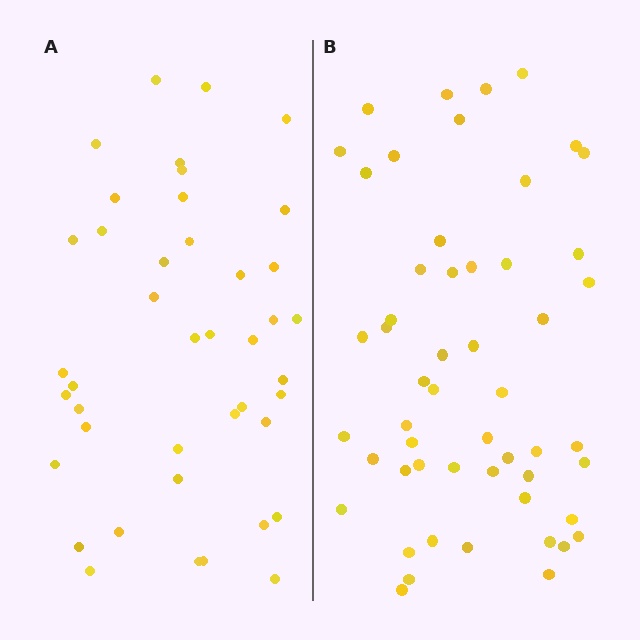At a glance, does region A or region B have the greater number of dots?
Region B (the right region) has more dots.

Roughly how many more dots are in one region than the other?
Region B has roughly 12 or so more dots than region A.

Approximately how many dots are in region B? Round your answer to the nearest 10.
About 50 dots. (The exact count is 53, which rounds to 50.)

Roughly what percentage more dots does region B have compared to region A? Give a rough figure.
About 25% more.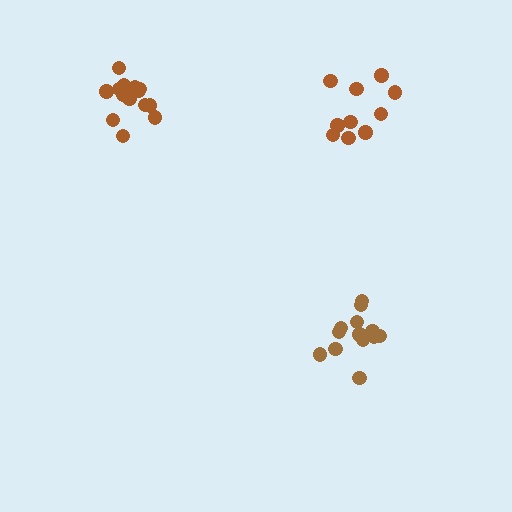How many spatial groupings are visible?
There are 3 spatial groupings.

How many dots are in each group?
Group 1: 10 dots, Group 2: 13 dots, Group 3: 14 dots (37 total).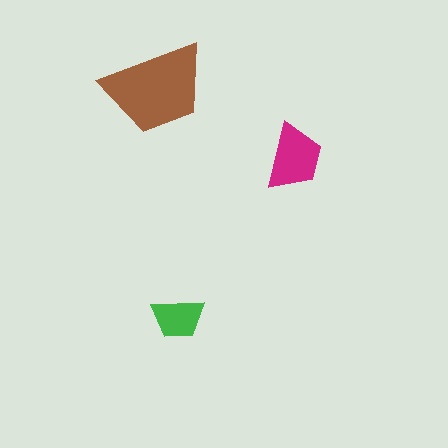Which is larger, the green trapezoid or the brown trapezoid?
The brown one.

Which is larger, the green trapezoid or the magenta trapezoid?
The magenta one.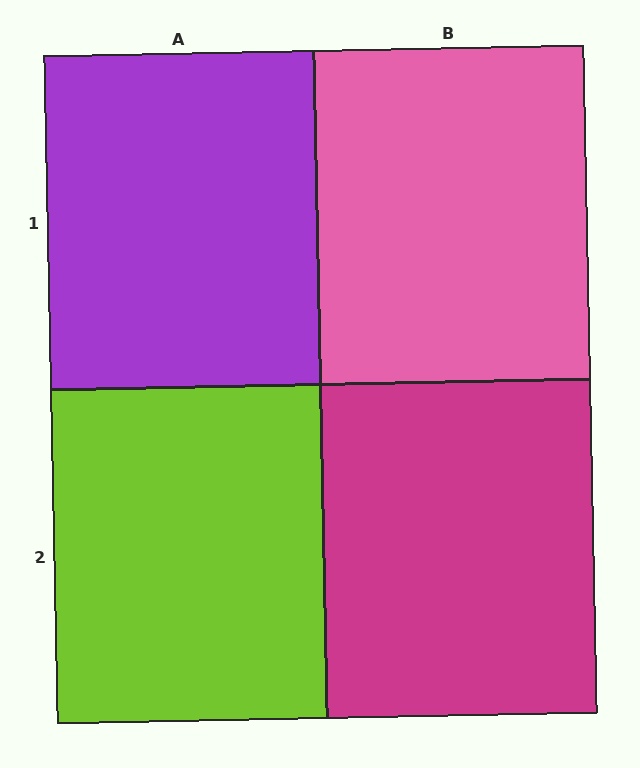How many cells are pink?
1 cell is pink.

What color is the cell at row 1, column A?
Purple.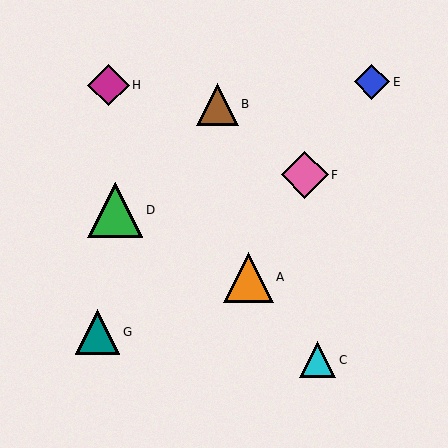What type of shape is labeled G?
Shape G is a teal triangle.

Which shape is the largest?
The green triangle (labeled D) is the largest.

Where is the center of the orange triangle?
The center of the orange triangle is at (249, 277).